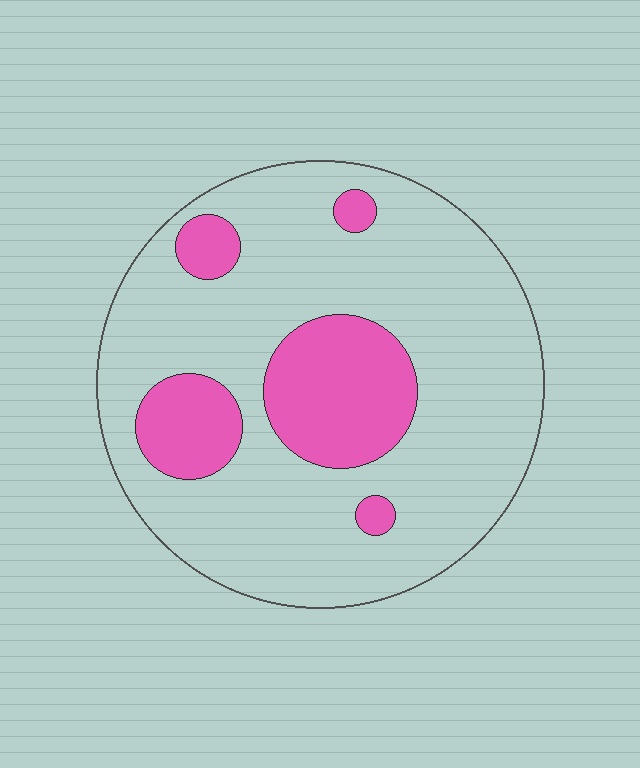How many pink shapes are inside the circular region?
5.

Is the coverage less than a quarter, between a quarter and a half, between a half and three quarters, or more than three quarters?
Less than a quarter.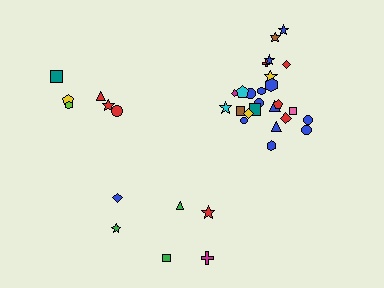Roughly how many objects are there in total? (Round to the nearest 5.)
Roughly 35 objects in total.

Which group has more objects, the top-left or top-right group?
The top-right group.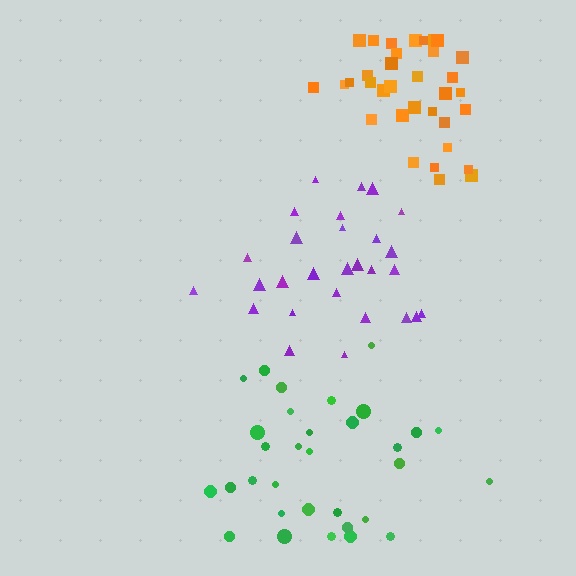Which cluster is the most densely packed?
Orange.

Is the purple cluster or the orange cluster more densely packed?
Orange.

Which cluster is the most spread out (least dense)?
Green.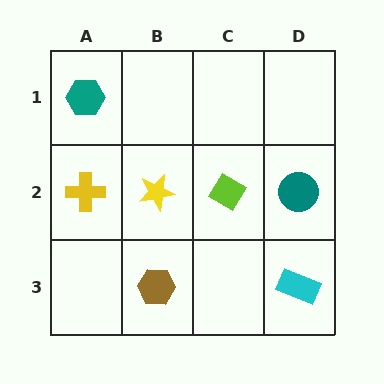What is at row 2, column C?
A lime diamond.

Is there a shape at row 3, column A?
No, that cell is empty.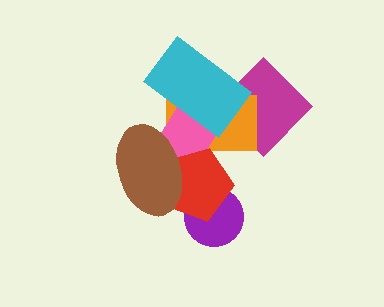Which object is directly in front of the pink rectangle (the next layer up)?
The cyan rectangle is directly in front of the pink rectangle.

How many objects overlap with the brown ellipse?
3 objects overlap with the brown ellipse.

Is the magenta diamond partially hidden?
Yes, it is partially covered by another shape.